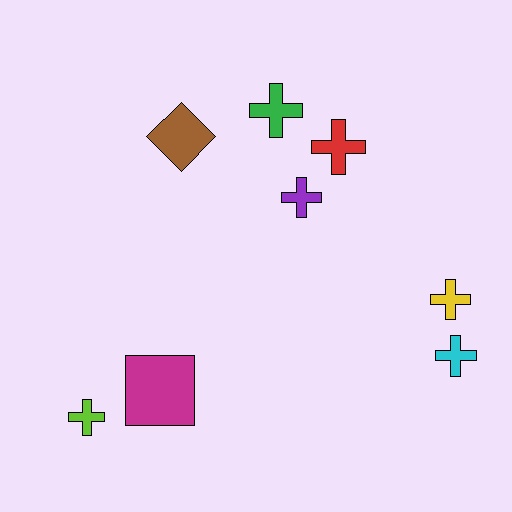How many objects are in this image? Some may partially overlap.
There are 8 objects.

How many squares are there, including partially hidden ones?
There is 1 square.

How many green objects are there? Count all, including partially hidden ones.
There is 1 green object.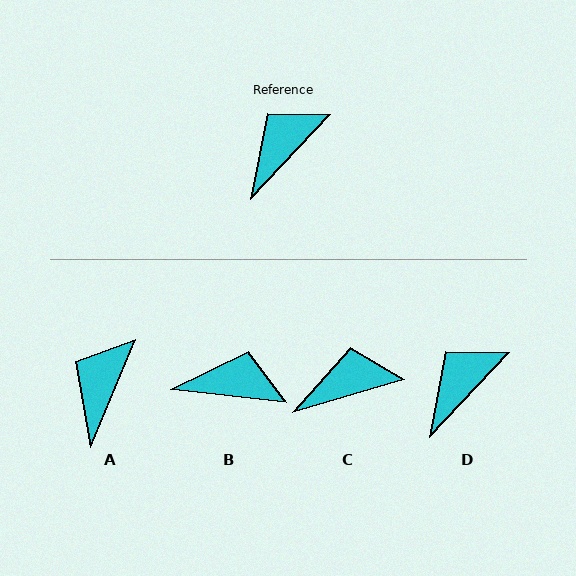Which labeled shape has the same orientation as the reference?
D.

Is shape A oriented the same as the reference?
No, it is off by about 21 degrees.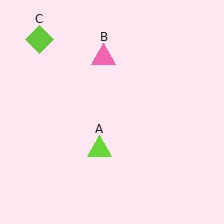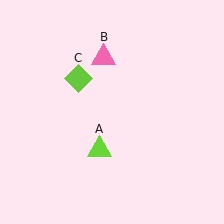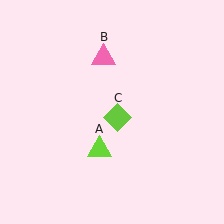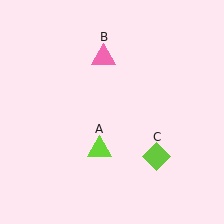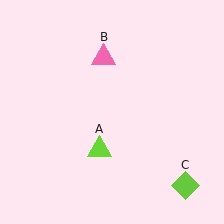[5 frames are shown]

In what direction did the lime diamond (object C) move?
The lime diamond (object C) moved down and to the right.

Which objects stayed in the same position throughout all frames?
Lime triangle (object A) and pink triangle (object B) remained stationary.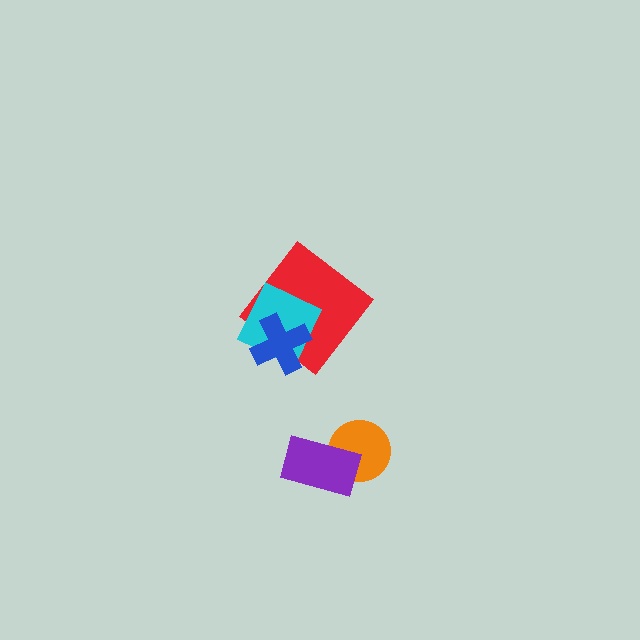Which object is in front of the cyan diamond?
The blue cross is in front of the cyan diamond.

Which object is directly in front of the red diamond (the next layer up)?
The cyan diamond is directly in front of the red diamond.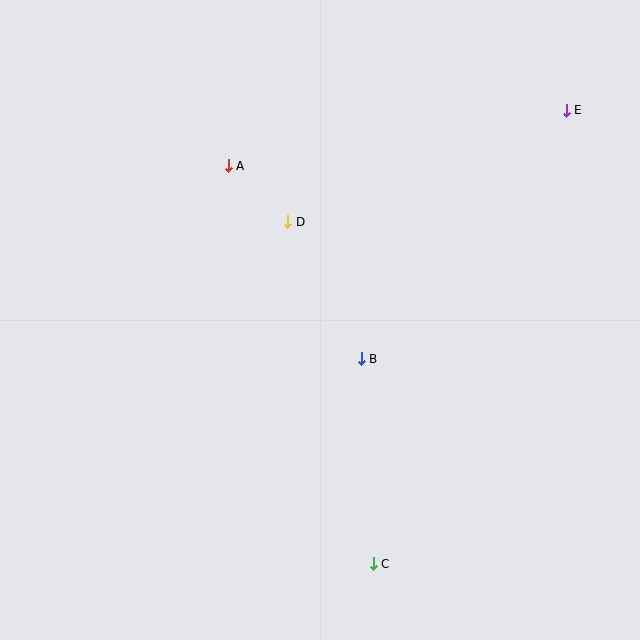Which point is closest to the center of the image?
Point B at (361, 359) is closest to the center.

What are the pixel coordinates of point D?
Point D is at (288, 222).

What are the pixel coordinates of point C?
Point C is at (373, 564).